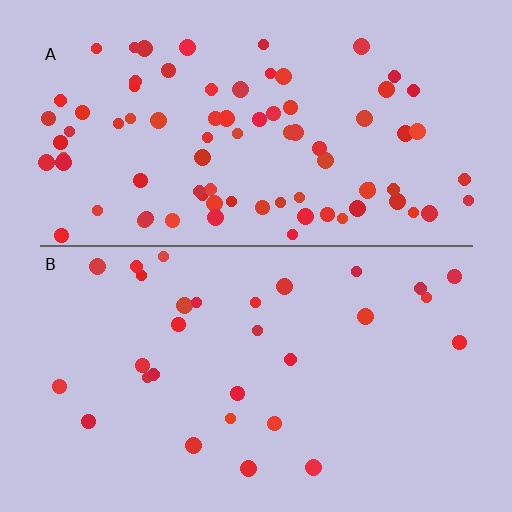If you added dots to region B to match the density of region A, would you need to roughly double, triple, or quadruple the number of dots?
Approximately triple.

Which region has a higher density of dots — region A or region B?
A (the top).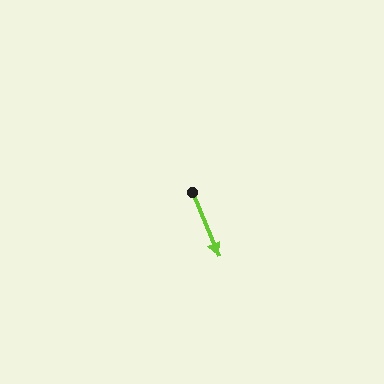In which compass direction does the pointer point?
South.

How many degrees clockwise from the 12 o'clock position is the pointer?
Approximately 158 degrees.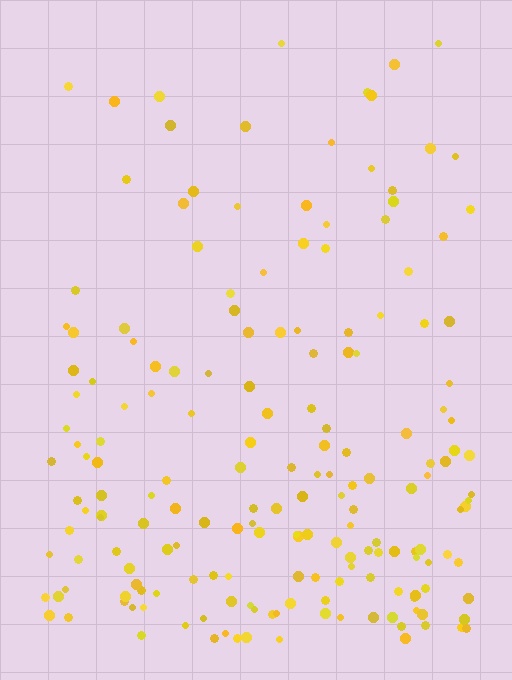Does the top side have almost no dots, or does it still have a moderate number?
Still a moderate number, just noticeably fewer than the bottom.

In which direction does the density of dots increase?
From top to bottom, with the bottom side densest.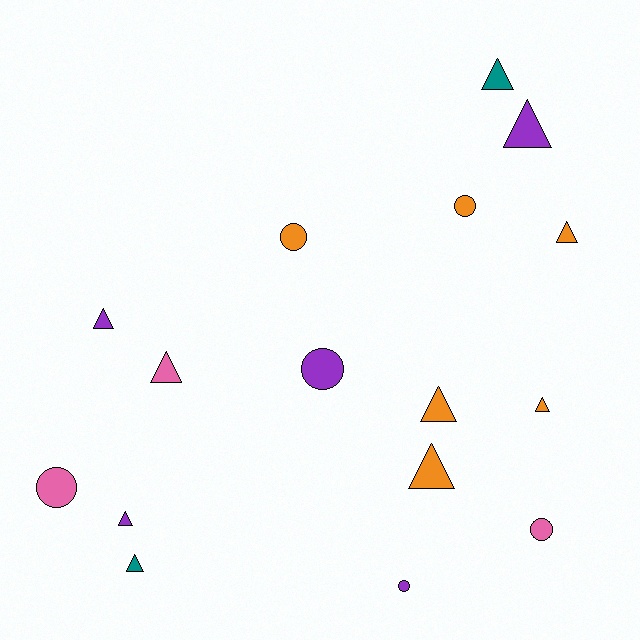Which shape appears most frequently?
Triangle, with 10 objects.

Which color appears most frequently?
Orange, with 6 objects.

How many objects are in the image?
There are 16 objects.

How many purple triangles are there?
There are 3 purple triangles.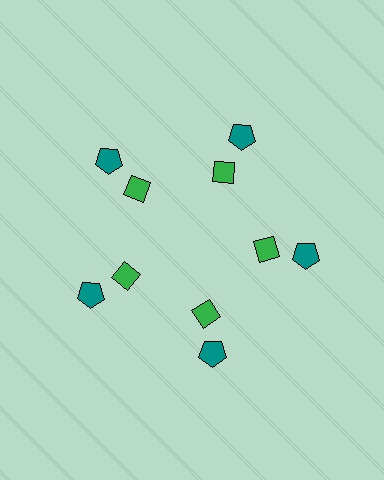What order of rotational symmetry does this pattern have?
This pattern has 5-fold rotational symmetry.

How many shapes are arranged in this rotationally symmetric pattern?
There are 10 shapes, arranged in 5 groups of 2.